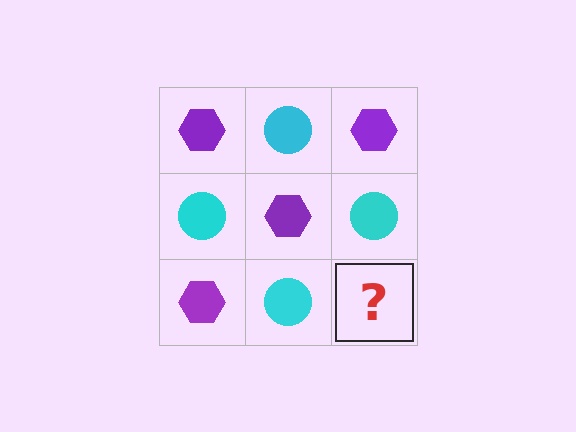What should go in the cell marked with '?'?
The missing cell should contain a purple hexagon.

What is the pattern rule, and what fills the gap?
The rule is that it alternates purple hexagon and cyan circle in a checkerboard pattern. The gap should be filled with a purple hexagon.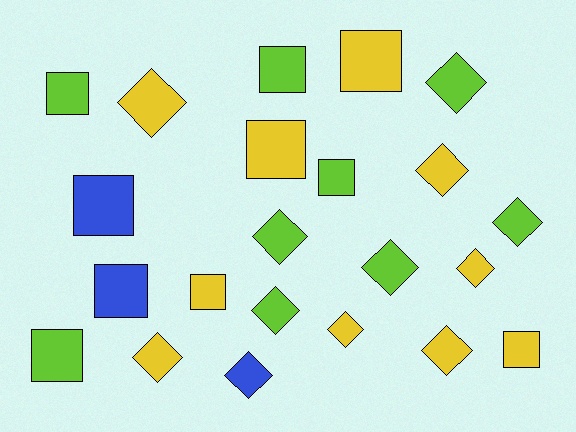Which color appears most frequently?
Yellow, with 10 objects.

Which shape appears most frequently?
Diamond, with 12 objects.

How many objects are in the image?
There are 22 objects.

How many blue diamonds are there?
There is 1 blue diamond.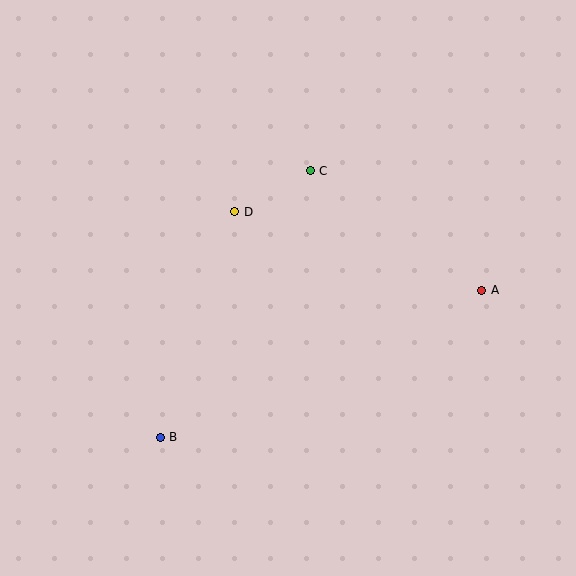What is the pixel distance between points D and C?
The distance between D and C is 86 pixels.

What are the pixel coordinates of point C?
Point C is at (310, 171).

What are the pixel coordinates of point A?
Point A is at (482, 290).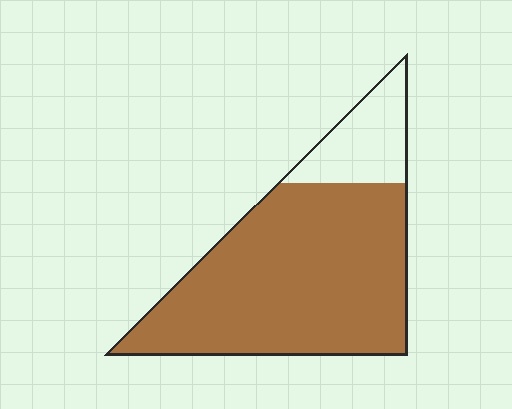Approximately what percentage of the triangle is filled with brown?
Approximately 80%.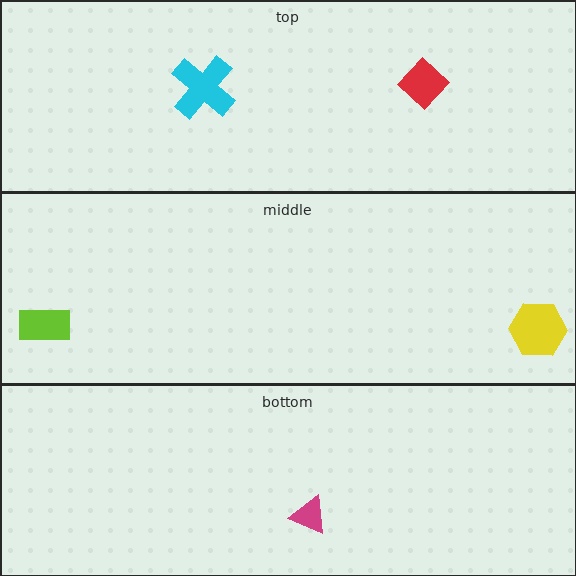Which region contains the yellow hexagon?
The middle region.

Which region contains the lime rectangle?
The middle region.